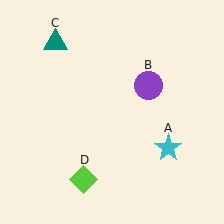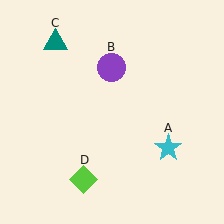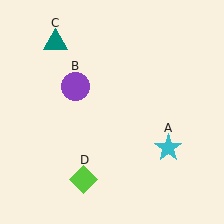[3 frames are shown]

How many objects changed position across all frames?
1 object changed position: purple circle (object B).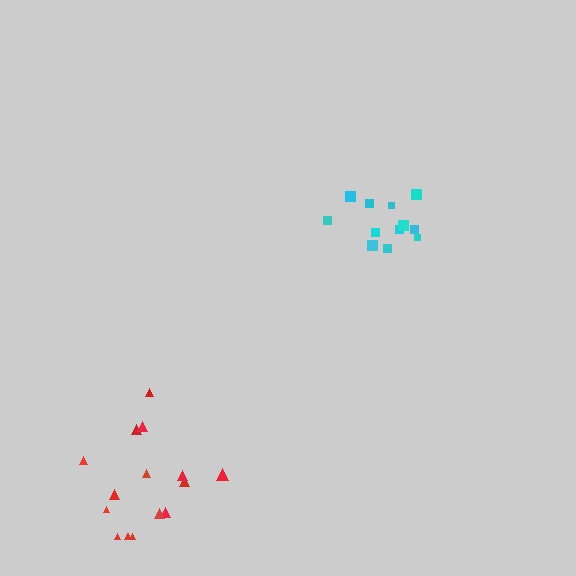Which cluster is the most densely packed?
Cyan.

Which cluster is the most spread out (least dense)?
Red.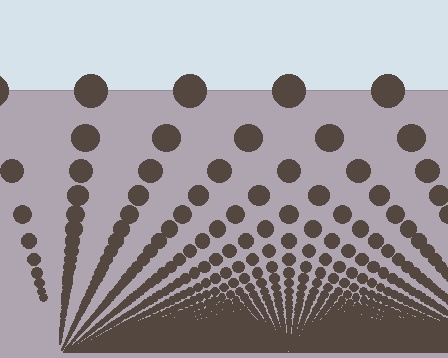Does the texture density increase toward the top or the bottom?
Density increases toward the bottom.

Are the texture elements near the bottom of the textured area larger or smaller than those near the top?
Smaller. The gradient is inverted — elements near the bottom are smaller and denser.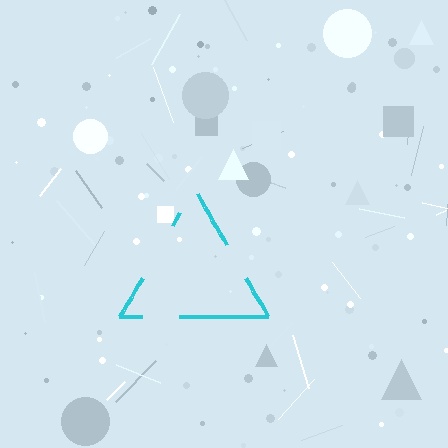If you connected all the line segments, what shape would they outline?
They would outline a triangle.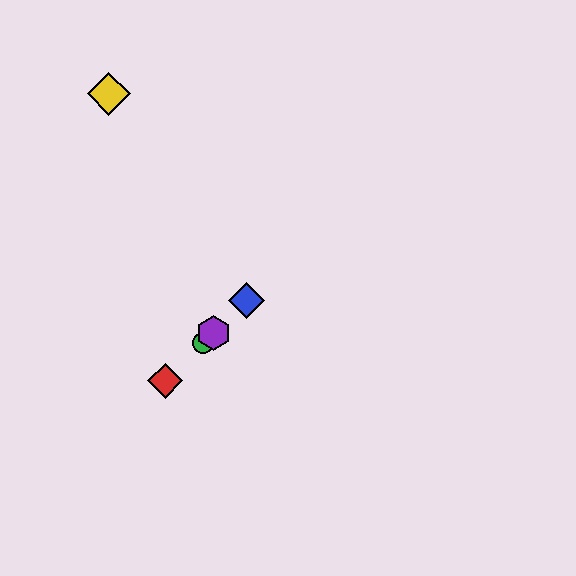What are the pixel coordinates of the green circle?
The green circle is at (203, 343).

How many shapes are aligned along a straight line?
4 shapes (the red diamond, the blue diamond, the green circle, the purple hexagon) are aligned along a straight line.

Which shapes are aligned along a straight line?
The red diamond, the blue diamond, the green circle, the purple hexagon are aligned along a straight line.